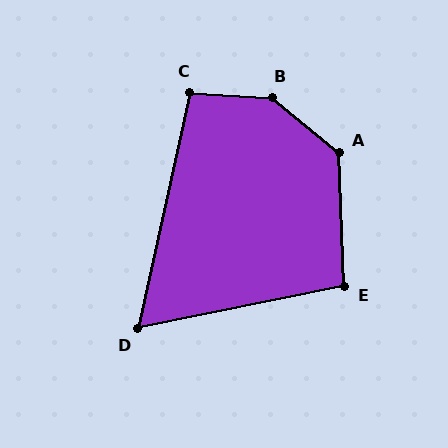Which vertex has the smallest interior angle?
D, at approximately 66 degrees.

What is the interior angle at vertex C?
Approximately 99 degrees (obtuse).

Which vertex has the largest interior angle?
B, at approximately 143 degrees.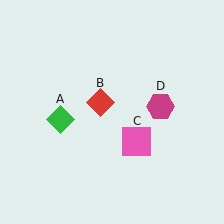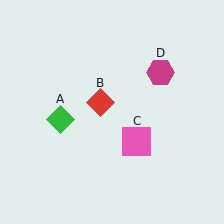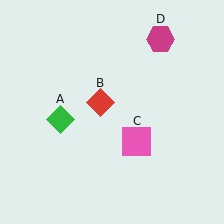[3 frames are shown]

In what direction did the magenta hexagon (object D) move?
The magenta hexagon (object D) moved up.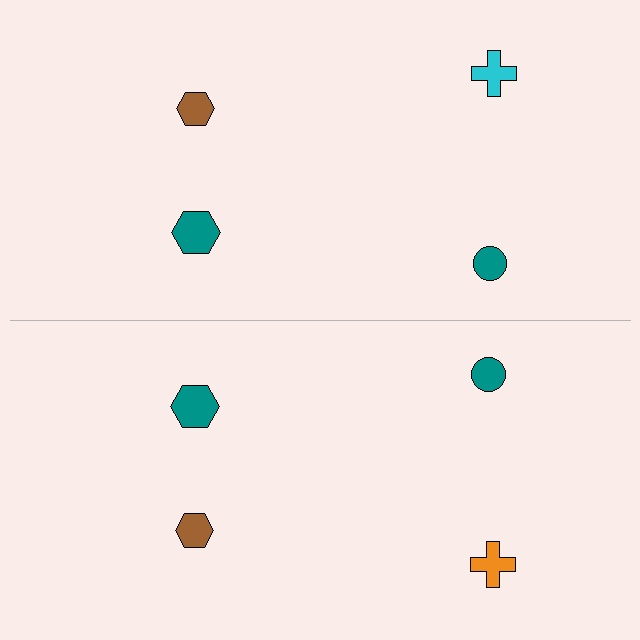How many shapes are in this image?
There are 8 shapes in this image.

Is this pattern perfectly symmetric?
No, the pattern is not perfectly symmetric. The orange cross on the bottom side breaks the symmetry — its mirror counterpart is cyan.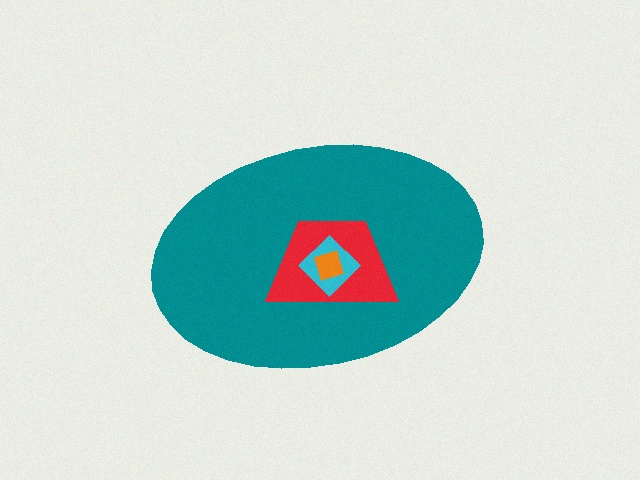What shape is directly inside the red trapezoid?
The cyan diamond.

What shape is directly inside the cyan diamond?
The orange square.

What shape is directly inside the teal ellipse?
The red trapezoid.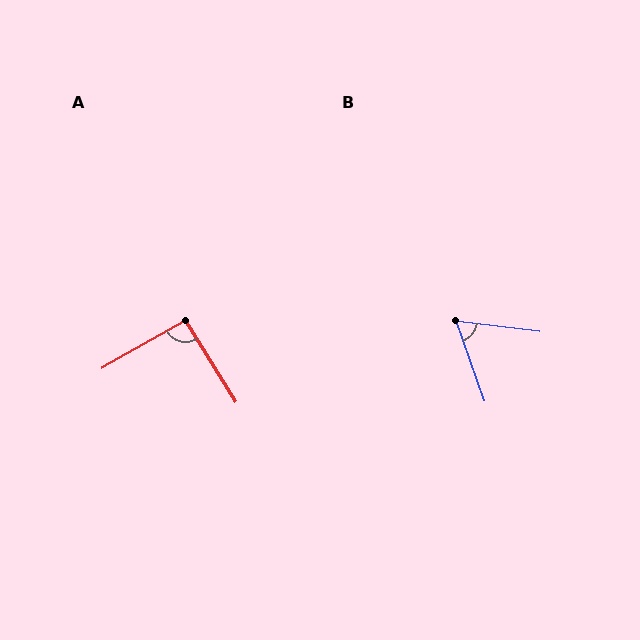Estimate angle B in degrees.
Approximately 63 degrees.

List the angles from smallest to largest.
B (63°), A (92°).